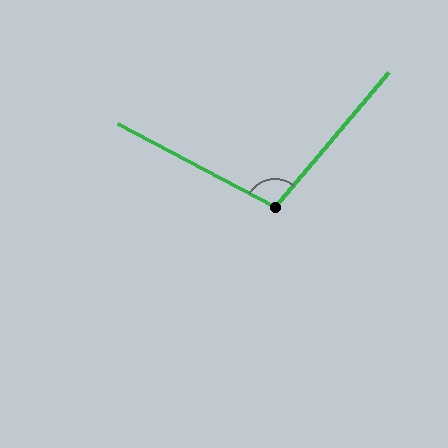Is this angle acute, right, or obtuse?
It is obtuse.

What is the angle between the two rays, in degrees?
Approximately 103 degrees.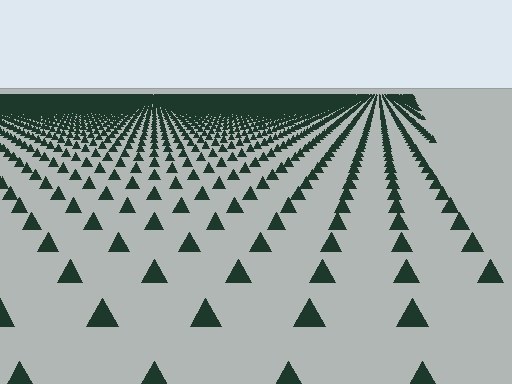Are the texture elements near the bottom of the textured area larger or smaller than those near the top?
Larger. Near the bottom, elements are closer to the viewer and appear at a bigger on-screen size.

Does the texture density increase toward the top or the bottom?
Density increases toward the top.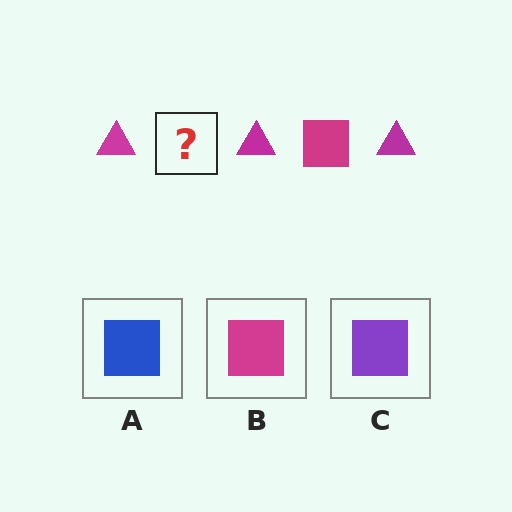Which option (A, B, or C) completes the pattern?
B.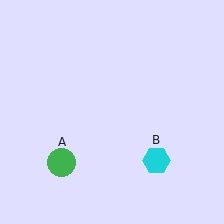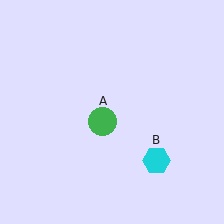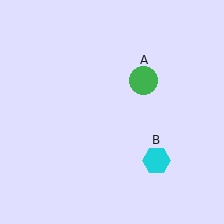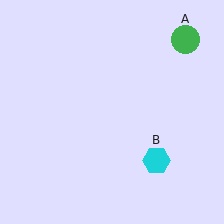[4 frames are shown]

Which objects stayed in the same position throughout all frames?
Cyan hexagon (object B) remained stationary.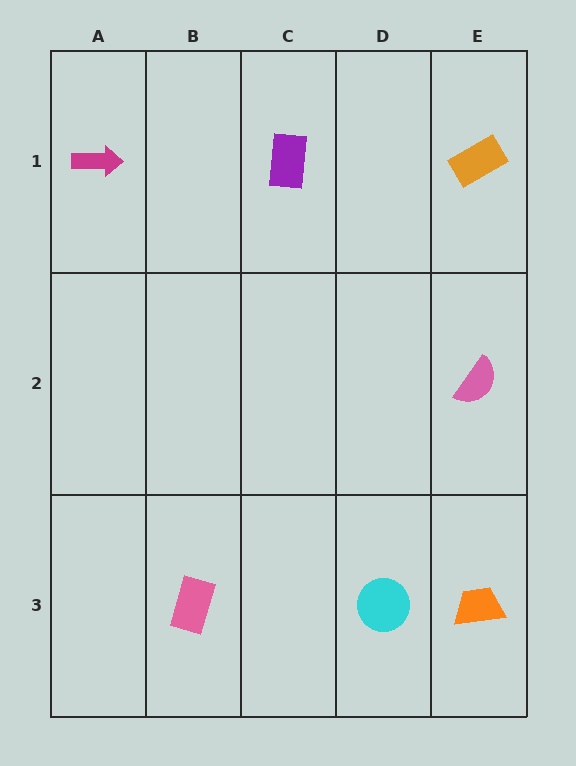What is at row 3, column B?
A pink rectangle.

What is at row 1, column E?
An orange rectangle.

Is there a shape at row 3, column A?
No, that cell is empty.